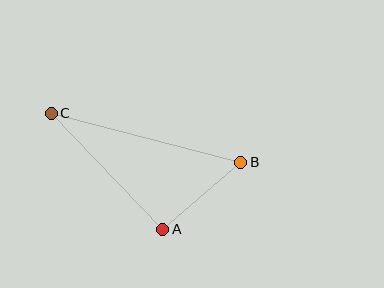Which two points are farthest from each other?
Points B and C are farthest from each other.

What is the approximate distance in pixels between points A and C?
The distance between A and C is approximately 161 pixels.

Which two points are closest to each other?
Points A and B are closest to each other.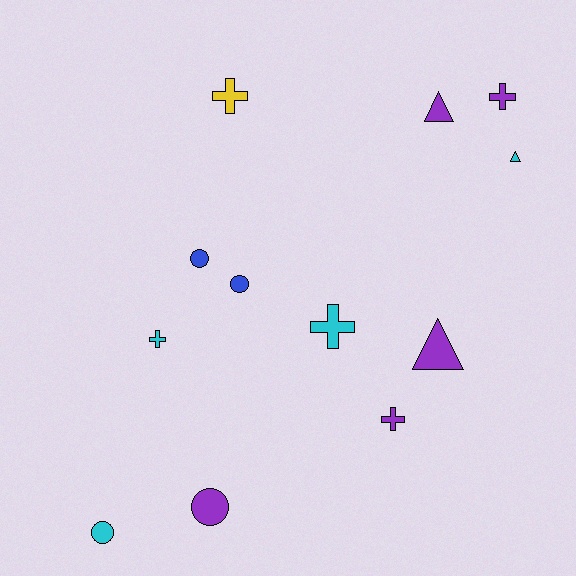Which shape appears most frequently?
Cross, with 5 objects.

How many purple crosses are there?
There are 2 purple crosses.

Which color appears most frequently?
Purple, with 5 objects.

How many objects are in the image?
There are 12 objects.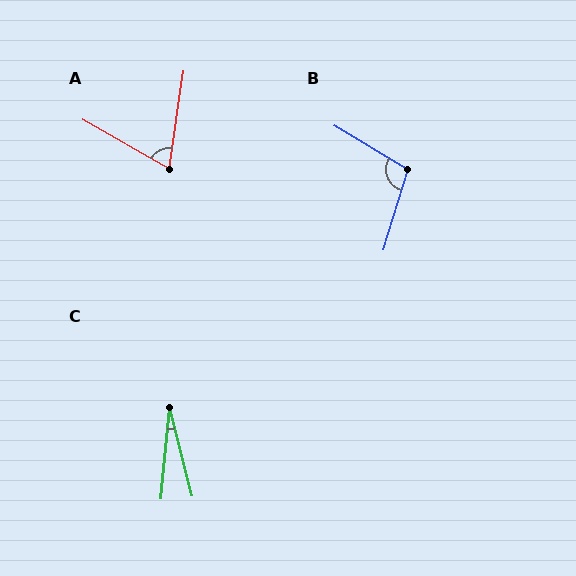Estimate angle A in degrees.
Approximately 69 degrees.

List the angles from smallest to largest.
C (20°), A (69°), B (103°).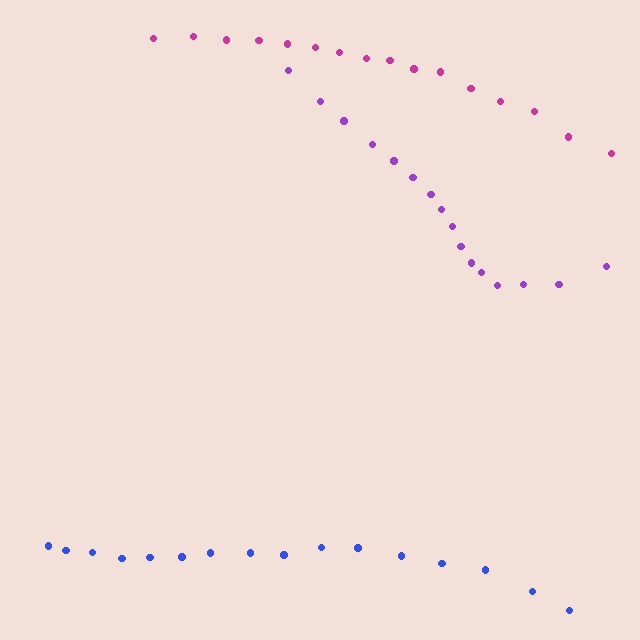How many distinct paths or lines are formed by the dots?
There are 3 distinct paths.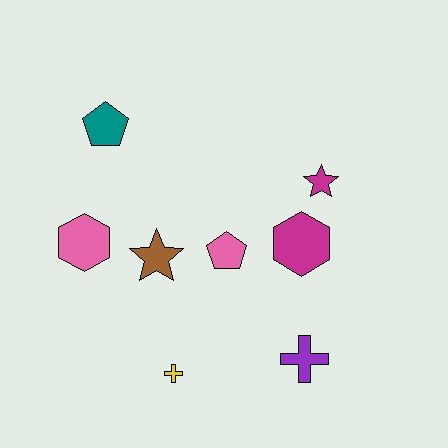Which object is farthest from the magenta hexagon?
The teal pentagon is farthest from the magenta hexagon.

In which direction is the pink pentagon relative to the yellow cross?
The pink pentagon is above the yellow cross.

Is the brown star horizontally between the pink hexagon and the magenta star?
Yes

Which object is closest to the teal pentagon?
The pink hexagon is closest to the teal pentagon.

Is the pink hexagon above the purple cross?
Yes